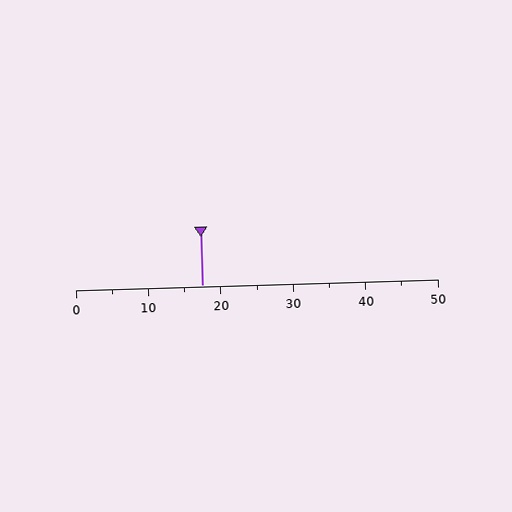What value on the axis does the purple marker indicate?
The marker indicates approximately 17.5.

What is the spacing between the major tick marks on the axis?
The major ticks are spaced 10 apart.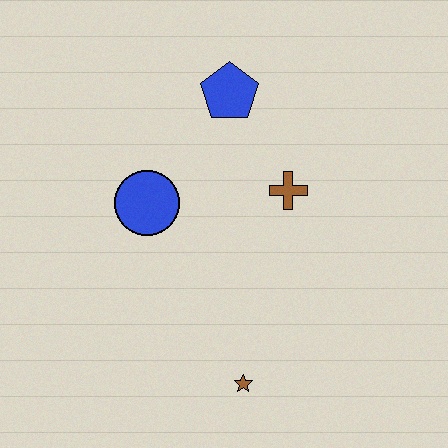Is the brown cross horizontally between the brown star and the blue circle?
No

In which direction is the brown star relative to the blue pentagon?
The brown star is below the blue pentagon.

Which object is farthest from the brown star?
The blue pentagon is farthest from the brown star.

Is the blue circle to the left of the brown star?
Yes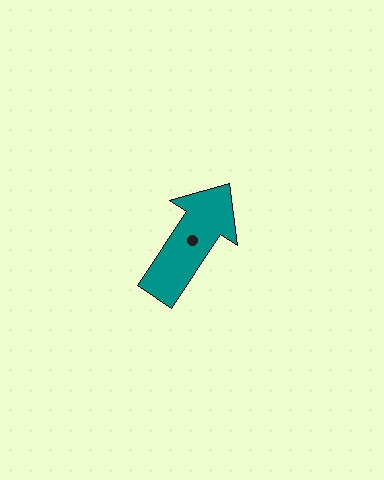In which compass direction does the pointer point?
Northeast.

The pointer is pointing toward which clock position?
Roughly 1 o'clock.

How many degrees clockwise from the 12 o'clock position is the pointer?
Approximately 34 degrees.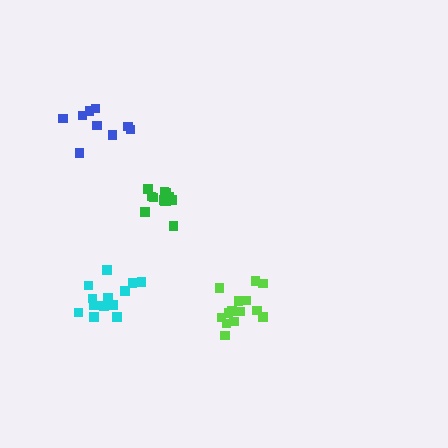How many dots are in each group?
Group 1: 12 dots, Group 2: 14 dots, Group 3: 9 dots, Group 4: 14 dots (49 total).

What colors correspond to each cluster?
The clusters are colored: green, lime, blue, cyan.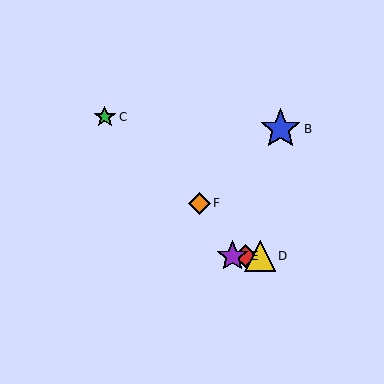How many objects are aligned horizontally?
3 objects (A, D, E) are aligned horizontally.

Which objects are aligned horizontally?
Objects A, D, E are aligned horizontally.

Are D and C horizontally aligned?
No, D is at y≈256 and C is at y≈117.